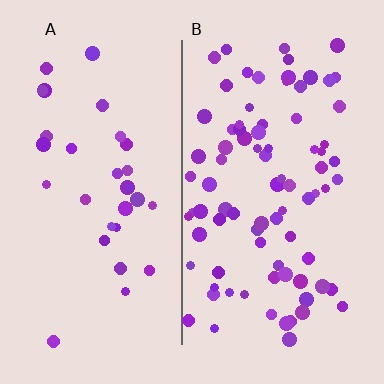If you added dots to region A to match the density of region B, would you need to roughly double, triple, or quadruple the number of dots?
Approximately triple.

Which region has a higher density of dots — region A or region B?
B (the right).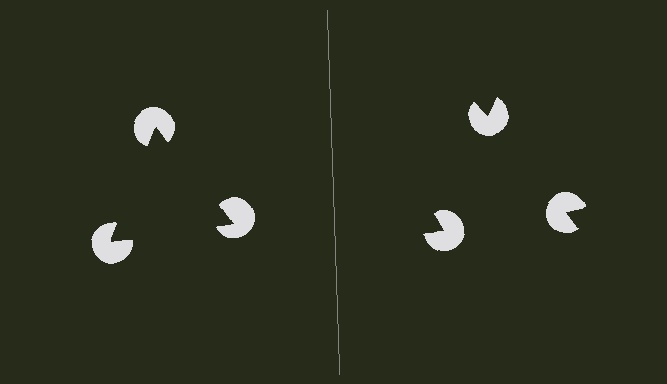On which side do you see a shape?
An illusory triangle appears on the left side. On the right side the wedge cuts are rotated, so no coherent shape forms.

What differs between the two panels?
The pac-man discs are positioned identically on both sides; only the wedge orientations differ. On the left they align to a triangle; on the right they are misaligned.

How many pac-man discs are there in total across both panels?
6 — 3 on each side.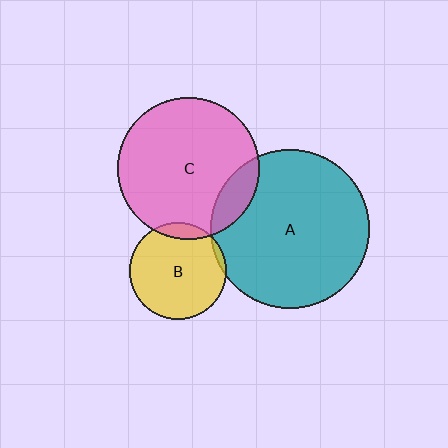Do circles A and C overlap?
Yes.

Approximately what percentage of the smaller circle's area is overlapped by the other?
Approximately 15%.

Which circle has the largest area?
Circle A (teal).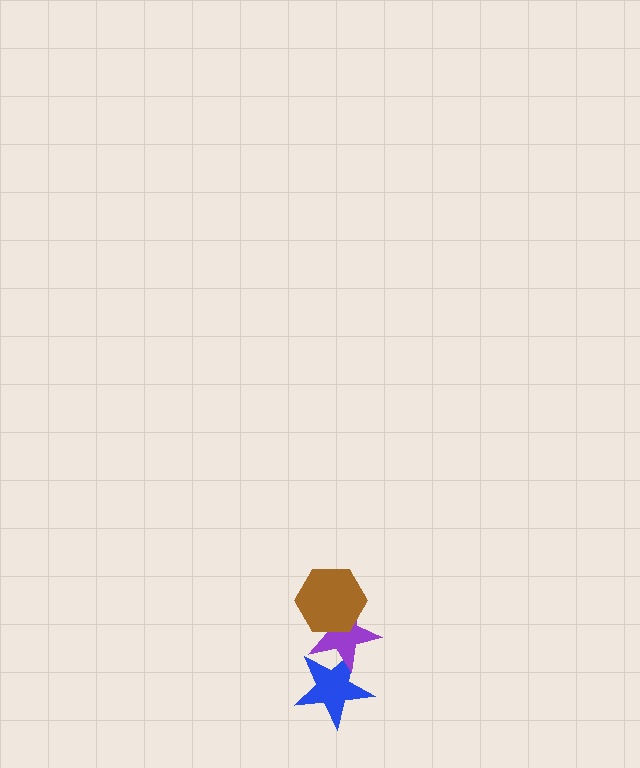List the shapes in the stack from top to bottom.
From top to bottom: the brown hexagon, the purple star, the blue star.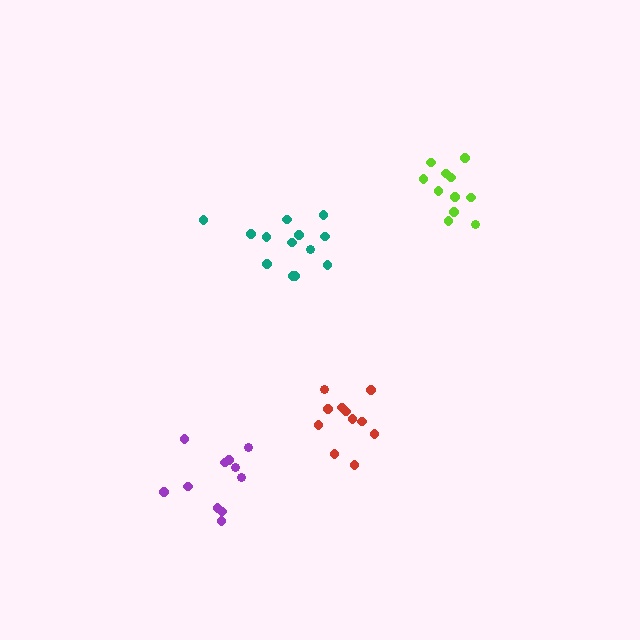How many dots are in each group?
Group 1: 13 dots, Group 2: 11 dots, Group 3: 11 dots, Group 4: 11 dots (46 total).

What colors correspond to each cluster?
The clusters are colored: teal, purple, red, lime.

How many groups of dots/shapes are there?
There are 4 groups.